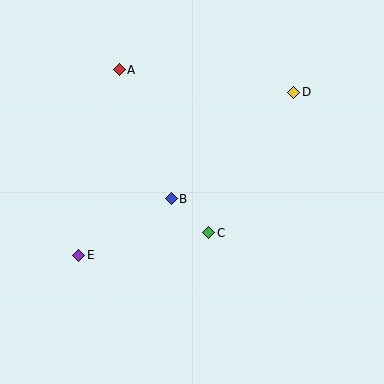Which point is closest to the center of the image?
Point B at (171, 199) is closest to the center.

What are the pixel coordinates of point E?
Point E is at (79, 255).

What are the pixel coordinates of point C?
Point C is at (209, 233).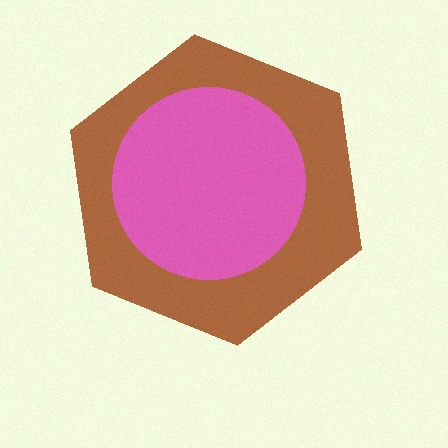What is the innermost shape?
The pink circle.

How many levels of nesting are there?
2.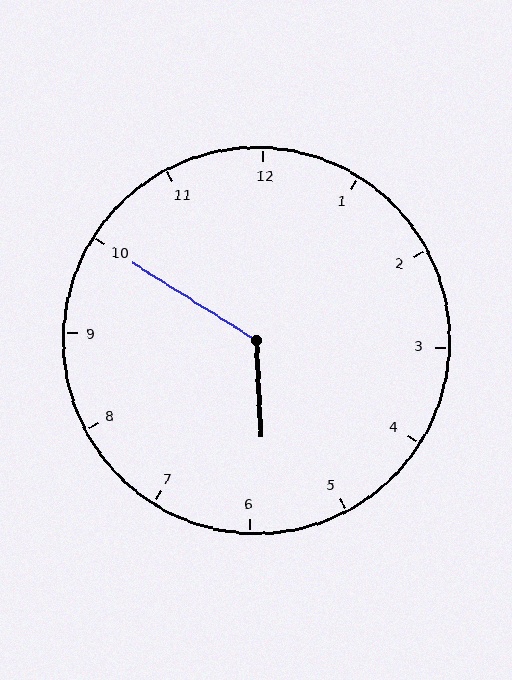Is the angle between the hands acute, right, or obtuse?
It is obtuse.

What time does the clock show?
5:50.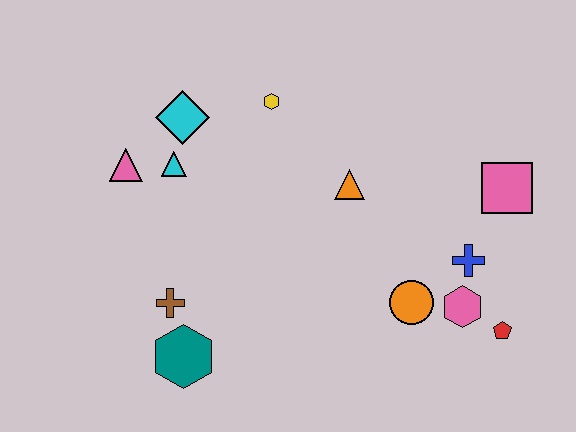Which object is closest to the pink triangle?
The cyan triangle is closest to the pink triangle.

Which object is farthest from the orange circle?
The pink triangle is farthest from the orange circle.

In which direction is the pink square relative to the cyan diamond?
The pink square is to the right of the cyan diamond.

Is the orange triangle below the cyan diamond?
Yes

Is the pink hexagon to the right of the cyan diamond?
Yes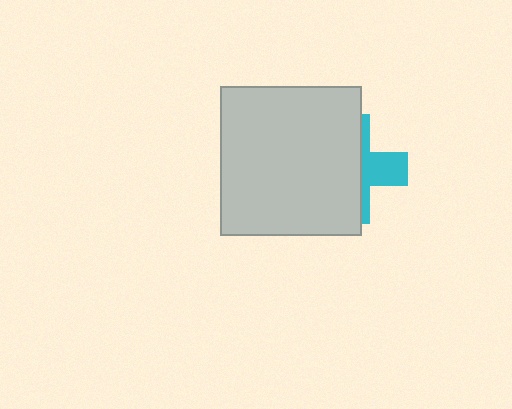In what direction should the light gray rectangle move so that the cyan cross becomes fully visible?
The light gray rectangle should move left. That is the shortest direction to clear the overlap and leave the cyan cross fully visible.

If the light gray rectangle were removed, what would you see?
You would see the complete cyan cross.